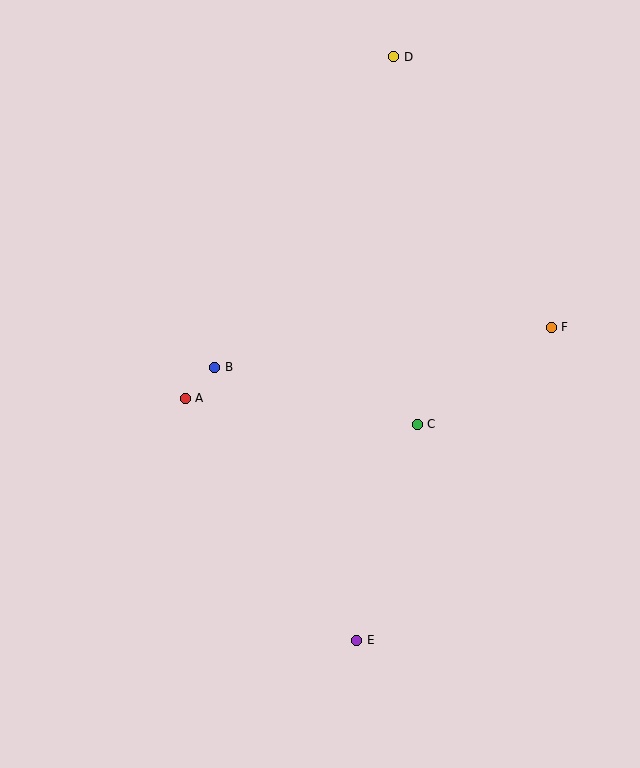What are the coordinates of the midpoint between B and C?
The midpoint between B and C is at (316, 396).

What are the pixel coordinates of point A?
Point A is at (185, 398).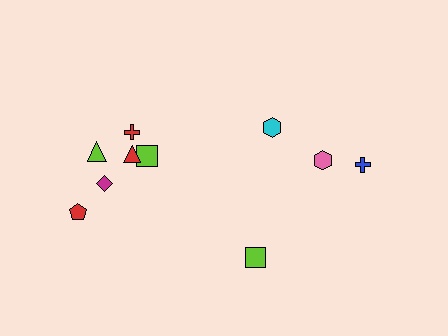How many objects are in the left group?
There are 6 objects.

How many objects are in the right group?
There are 4 objects.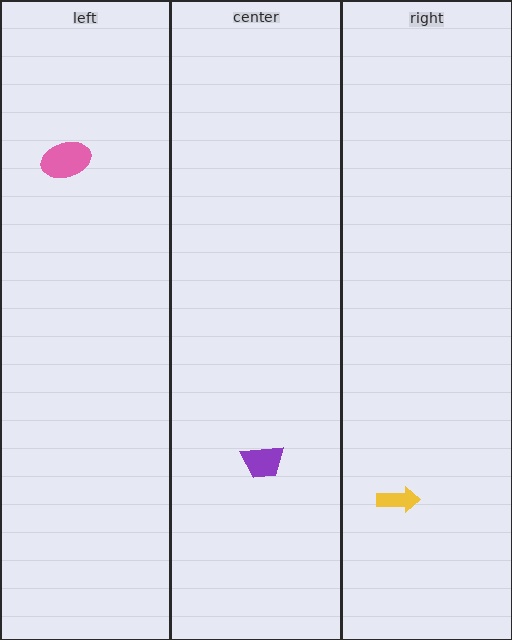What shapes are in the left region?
The pink ellipse.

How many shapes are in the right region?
1.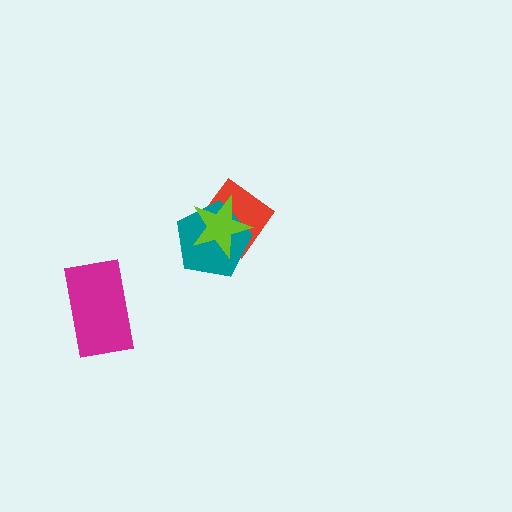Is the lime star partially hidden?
No, no other shape covers it.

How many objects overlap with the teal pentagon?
2 objects overlap with the teal pentagon.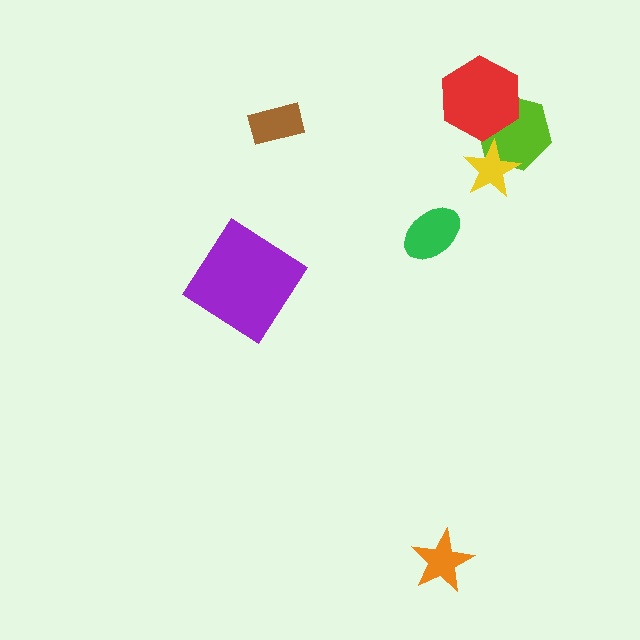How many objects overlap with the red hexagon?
1 object overlaps with the red hexagon.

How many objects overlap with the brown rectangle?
0 objects overlap with the brown rectangle.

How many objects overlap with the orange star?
0 objects overlap with the orange star.